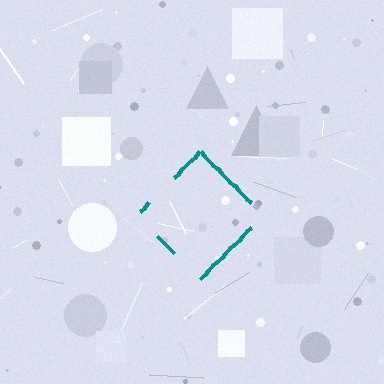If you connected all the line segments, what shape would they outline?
They would outline a diamond.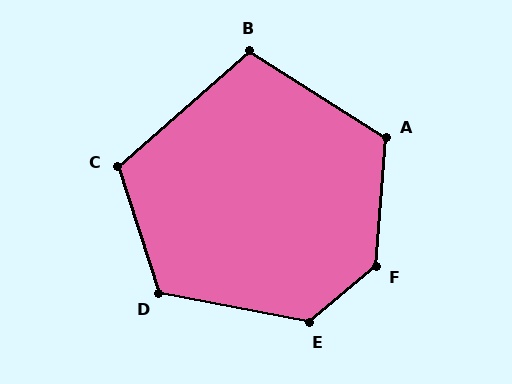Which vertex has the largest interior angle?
F, at approximately 135 degrees.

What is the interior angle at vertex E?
Approximately 129 degrees (obtuse).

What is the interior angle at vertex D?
Approximately 119 degrees (obtuse).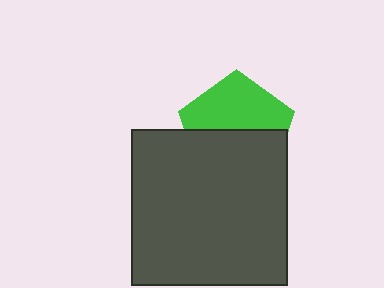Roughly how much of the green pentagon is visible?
About half of it is visible (roughly 50%).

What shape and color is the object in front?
The object in front is a dark gray square.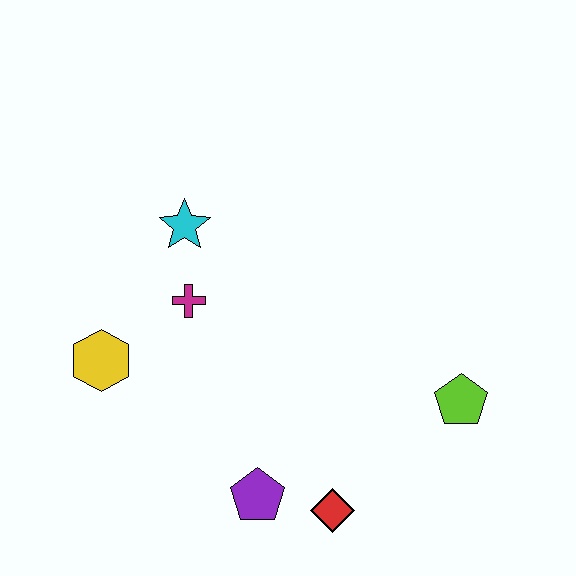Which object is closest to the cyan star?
The magenta cross is closest to the cyan star.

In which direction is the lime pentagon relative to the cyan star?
The lime pentagon is to the right of the cyan star.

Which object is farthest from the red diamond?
The cyan star is farthest from the red diamond.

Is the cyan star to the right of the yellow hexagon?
Yes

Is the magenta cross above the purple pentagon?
Yes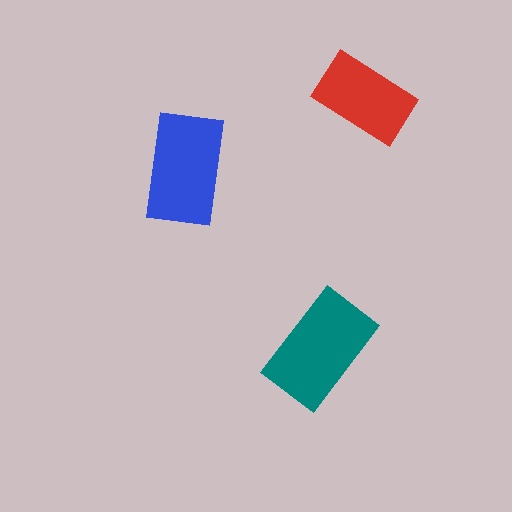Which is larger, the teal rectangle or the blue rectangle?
The teal one.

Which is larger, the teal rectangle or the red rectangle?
The teal one.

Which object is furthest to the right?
The red rectangle is rightmost.